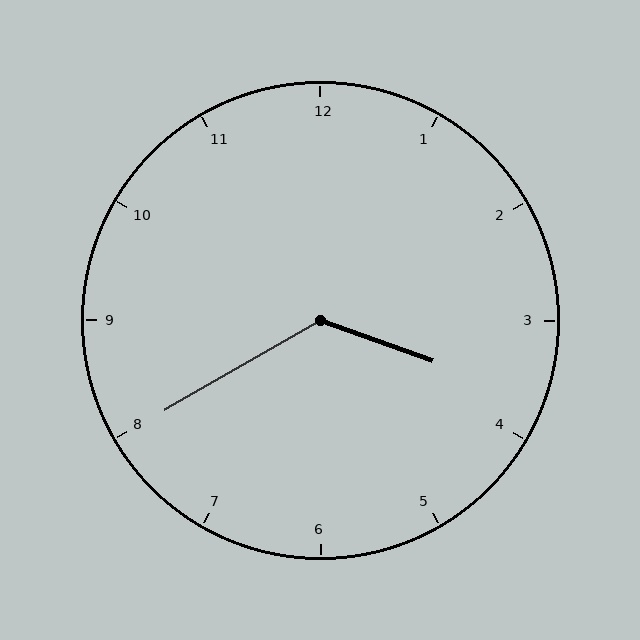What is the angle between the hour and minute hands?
Approximately 130 degrees.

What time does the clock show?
3:40.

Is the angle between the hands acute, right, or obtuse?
It is obtuse.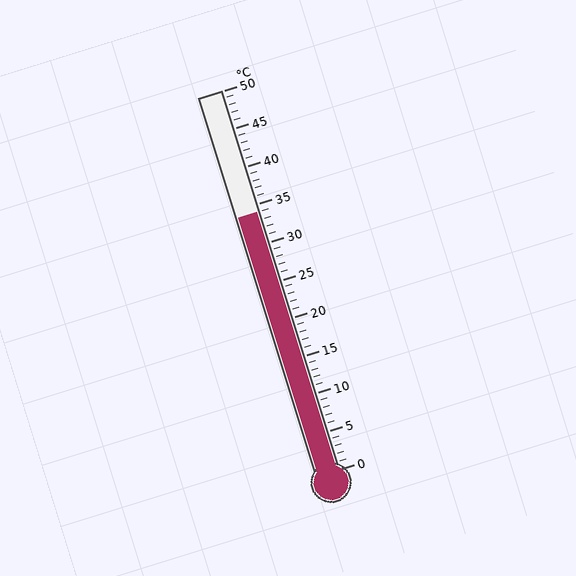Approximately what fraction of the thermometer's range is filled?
The thermometer is filled to approximately 70% of its range.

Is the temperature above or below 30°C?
The temperature is above 30°C.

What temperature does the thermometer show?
The thermometer shows approximately 34°C.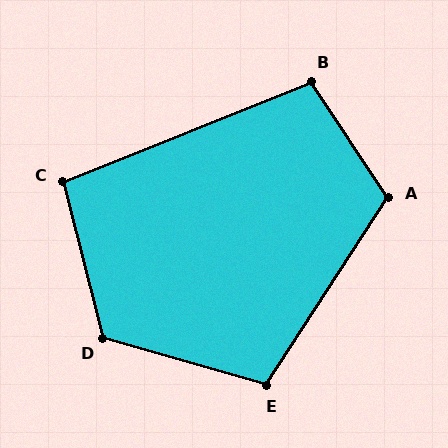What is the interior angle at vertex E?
Approximately 107 degrees (obtuse).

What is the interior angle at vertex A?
Approximately 113 degrees (obtuse).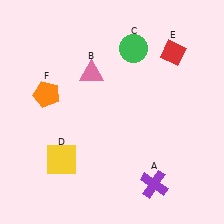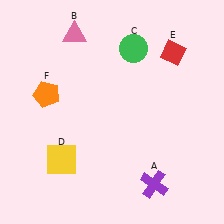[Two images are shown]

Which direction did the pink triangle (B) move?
The pink triangle (B) moved up.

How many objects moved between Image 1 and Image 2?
1 object moved between the two images.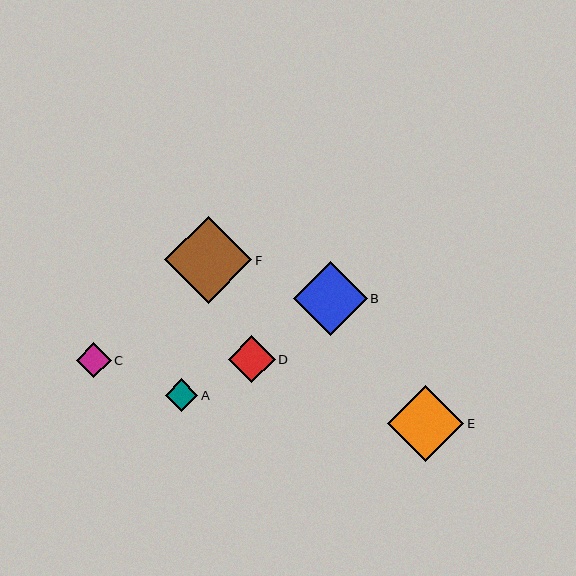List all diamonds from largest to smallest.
From largest to smallest: F, E, B, D, C, A.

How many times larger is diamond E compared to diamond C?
Diamond E is approximately 2.2 times the size of diamond C.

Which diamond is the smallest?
Diamond A is the smallest with a size of approximately 32 pixels.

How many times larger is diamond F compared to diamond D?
Diamond F is approximately 1.9 times the size of diamond D.